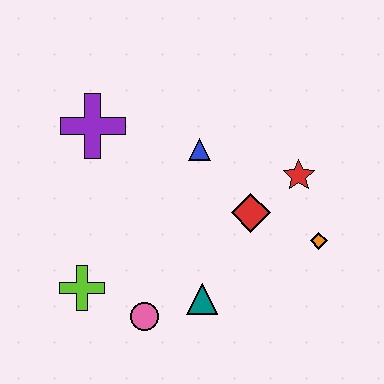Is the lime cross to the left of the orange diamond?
Yes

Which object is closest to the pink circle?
The teal triangle is closest to the pink circle.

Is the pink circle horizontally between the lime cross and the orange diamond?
Yes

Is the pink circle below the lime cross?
Yes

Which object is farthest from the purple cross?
The orange diamond is farthest from the purple cross.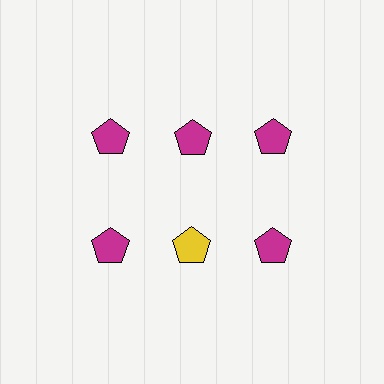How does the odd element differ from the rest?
It has a different color: yellow instead of magenta.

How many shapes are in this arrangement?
There are 6 shapes arranged in a grid pattern.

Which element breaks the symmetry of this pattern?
The yellow pentagon in the second row, second from left column breaks the symmetry. All other shapes are magenta pentagons.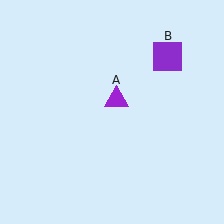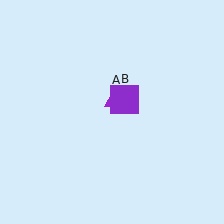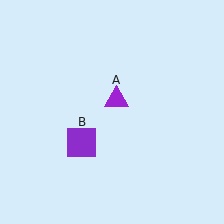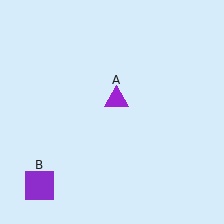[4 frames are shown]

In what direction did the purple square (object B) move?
The purple square (object B) moved down and to the left.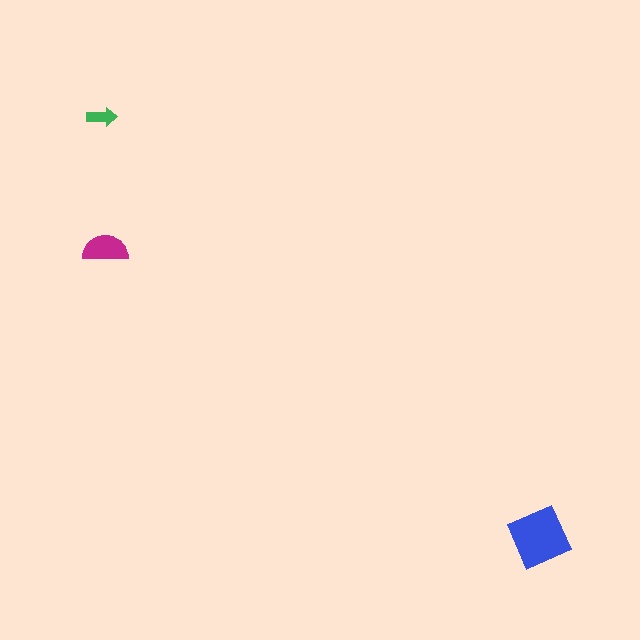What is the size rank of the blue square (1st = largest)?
1st.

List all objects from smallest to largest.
The green arrow, the magenta semicircle, the blue square.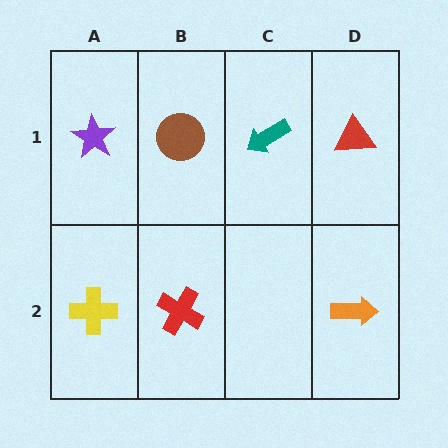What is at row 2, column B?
A red cross.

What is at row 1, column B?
A brown circle.